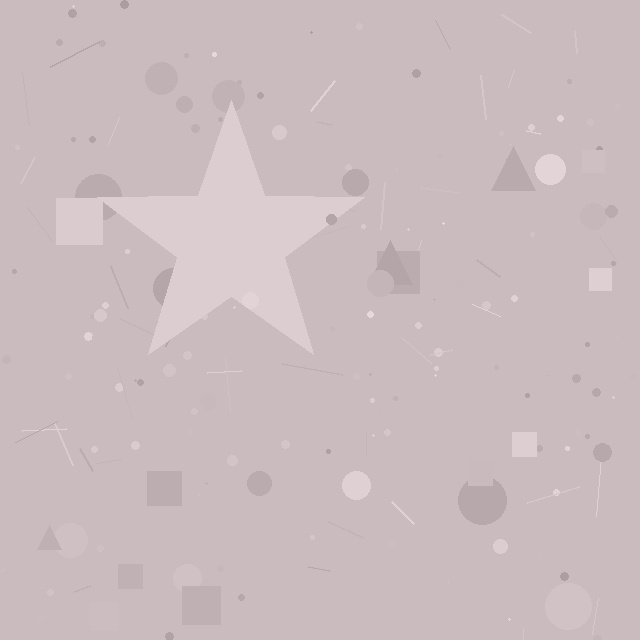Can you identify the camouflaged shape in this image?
The camouflaged shape is a star.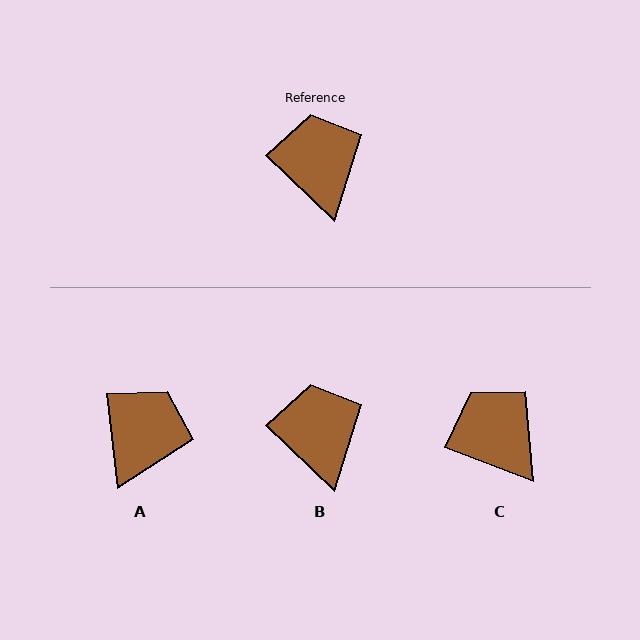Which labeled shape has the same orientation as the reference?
B.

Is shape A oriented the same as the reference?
No, it is off by about 40 degrees.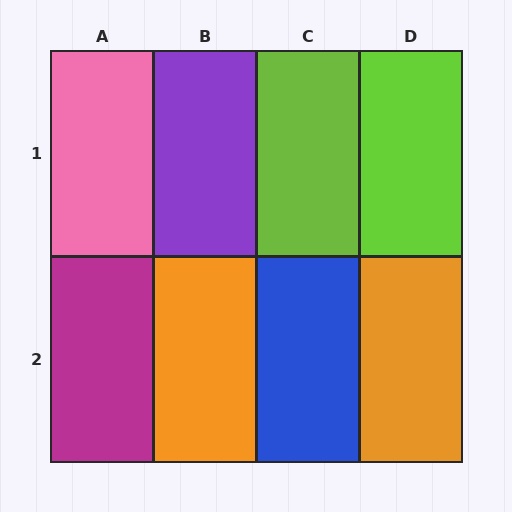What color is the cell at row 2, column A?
Magenta.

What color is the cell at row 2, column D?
Orange.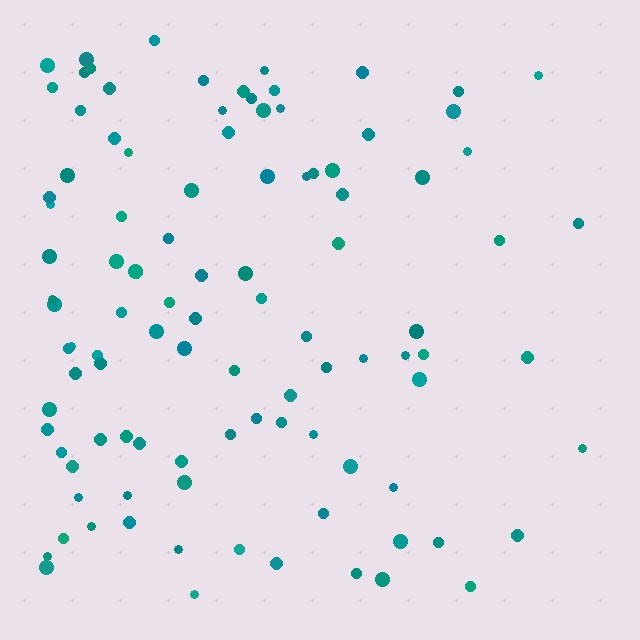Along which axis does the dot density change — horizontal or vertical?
Horizontal.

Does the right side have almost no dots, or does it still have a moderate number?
Still a moderate number, just noticeably fewer than the left.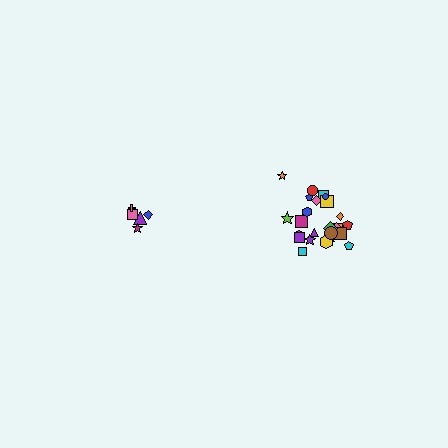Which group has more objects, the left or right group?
The right group.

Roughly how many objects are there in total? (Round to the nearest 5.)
Roughly 30 objects in total.